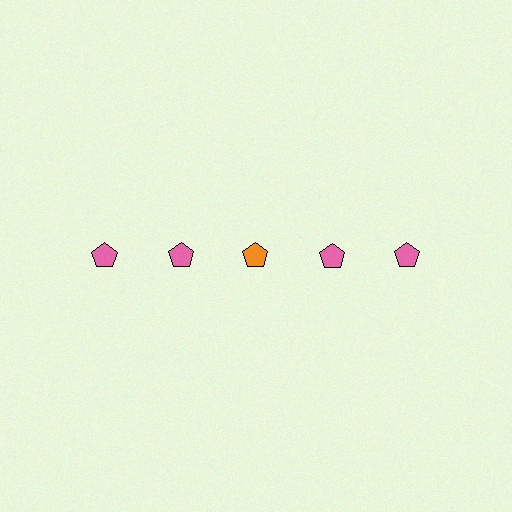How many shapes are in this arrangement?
There are 5 shapes arranged in a grid pattern.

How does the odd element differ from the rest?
It has a different color: orange instead of pink.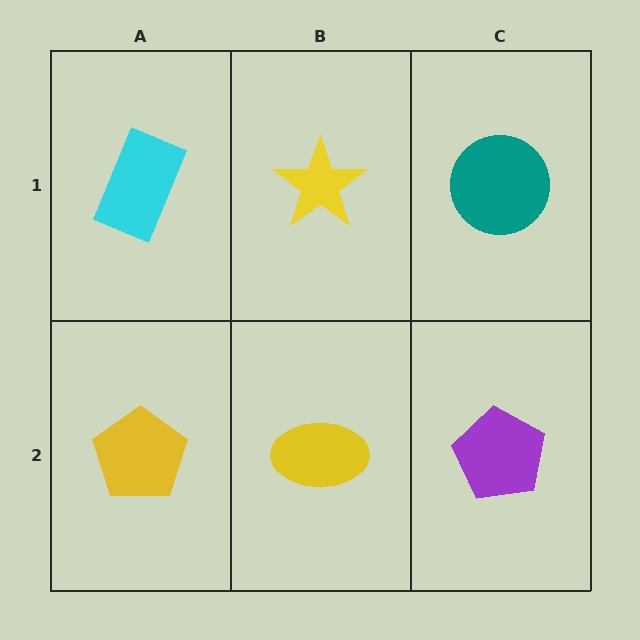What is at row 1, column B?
A yellow star.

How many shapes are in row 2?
3 shapes.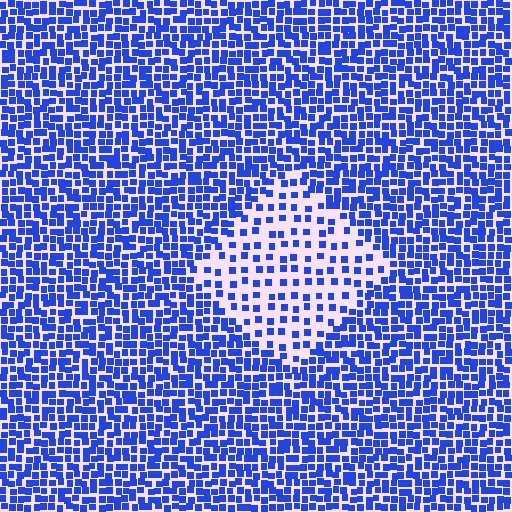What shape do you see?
I see a diamond.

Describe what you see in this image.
The image contains small blue elements arranged at two different densities. A diamond-shaped region is visible where the elements are less densely packed than the surrounding area.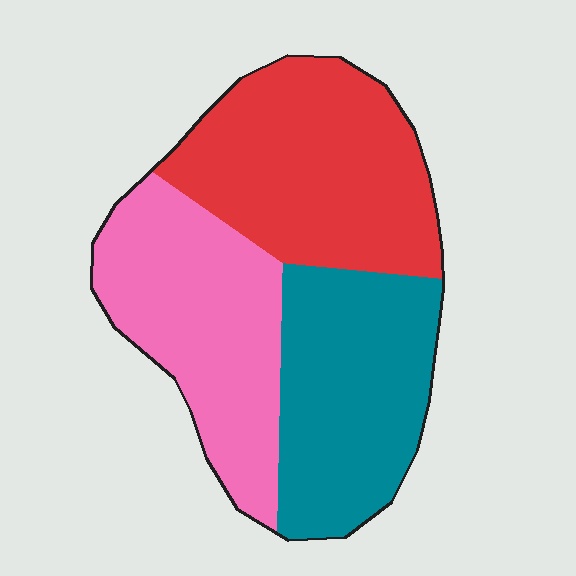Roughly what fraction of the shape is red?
Red covers around 35% of the shape.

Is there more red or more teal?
Red.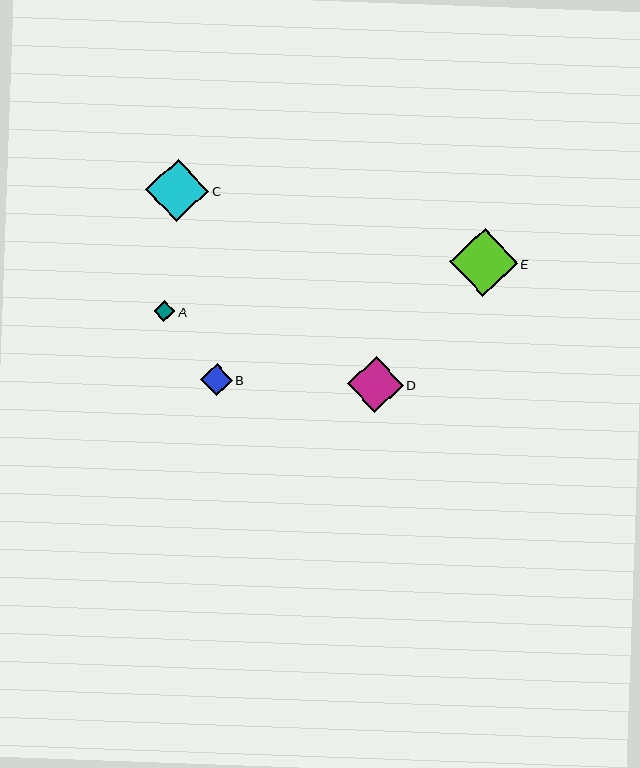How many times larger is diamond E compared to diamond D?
Diamond E is approximately 1.2 times the size of diamond D.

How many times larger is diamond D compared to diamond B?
Diamond D is approximately 1.7 times the size of diamond B.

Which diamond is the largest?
Diamond E is the largest with a size of approximately 68 pixels.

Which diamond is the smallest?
Diamond A is the smallest with a size of approximately 22 pixels.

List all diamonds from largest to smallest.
From largest to smallest: E, C, D, B, A.